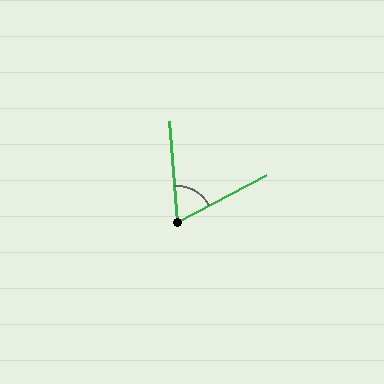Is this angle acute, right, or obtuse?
It is acute.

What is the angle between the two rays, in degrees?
Approximately 66 degrees.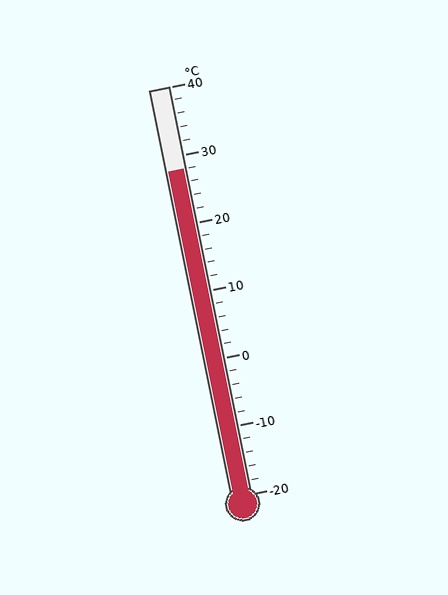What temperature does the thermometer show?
The thermometer shows approximately 28°C.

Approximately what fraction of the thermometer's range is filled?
The thermometer is filled to approximately 80% of its range.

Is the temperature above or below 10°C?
The temperature is above 10°C.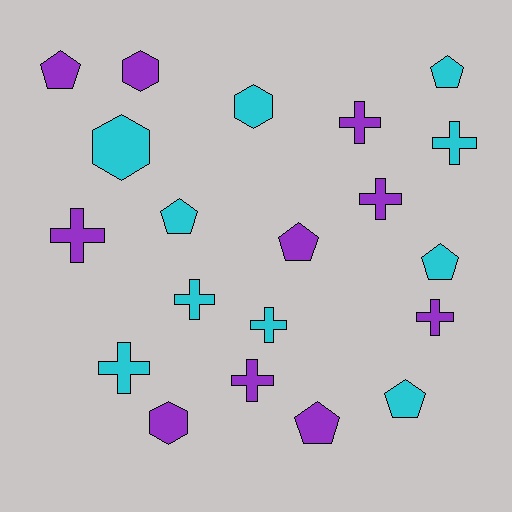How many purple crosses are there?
There are 5 purple crosses.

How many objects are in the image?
There are 20 objects.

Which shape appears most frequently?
Cross, with 9 objects.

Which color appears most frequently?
Cyan, with 10 objects.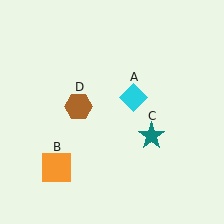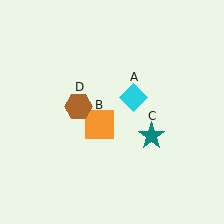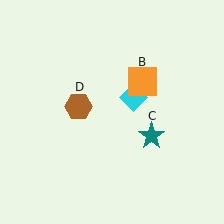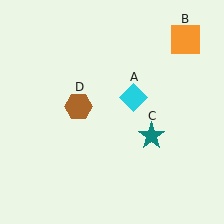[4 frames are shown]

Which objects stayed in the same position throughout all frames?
Cyan diamond (object A) and teal star (object C) and brown hexagon (object D) remained stationary.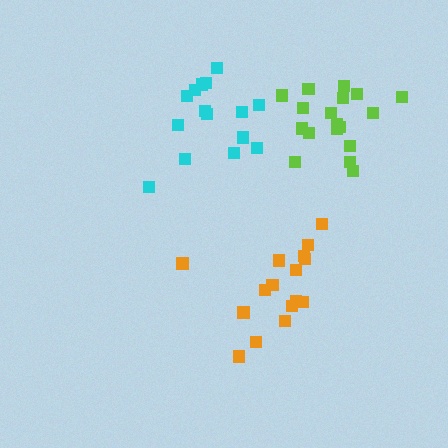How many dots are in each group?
Group 1: 15 dots, Group 2: 16 dots, Group 3: 18 dots (49 total).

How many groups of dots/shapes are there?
There are 3 groups.